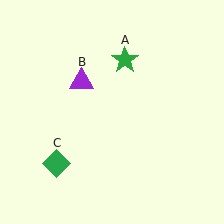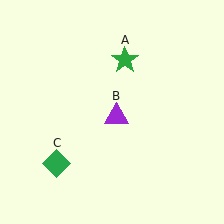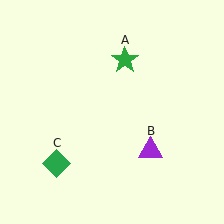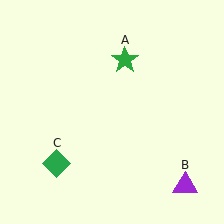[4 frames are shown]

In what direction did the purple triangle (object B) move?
The purple triangle (object B) moved down and to the right.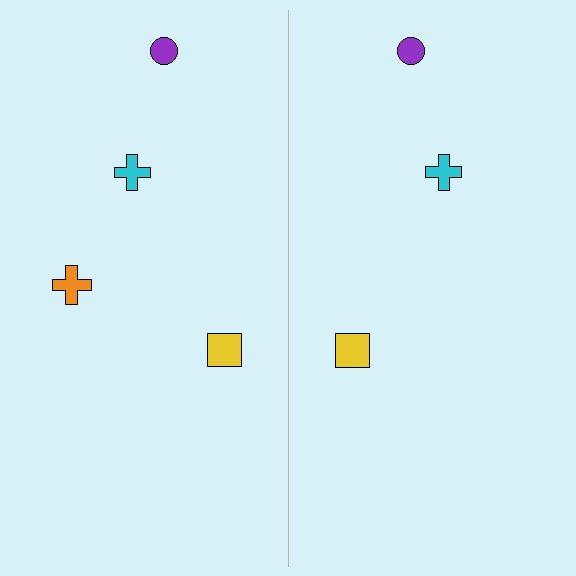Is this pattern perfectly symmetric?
No, the pattern is not perfectly symmetric. A orange cross is missing from the right side.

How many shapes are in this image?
There are 7 shapes in this image.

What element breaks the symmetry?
A orange cross is missing from the right side.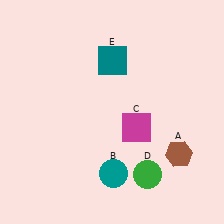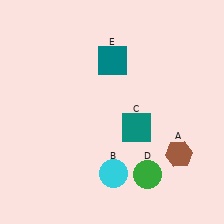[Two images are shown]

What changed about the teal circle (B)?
In Image 1, B is teal. In Image 2, it changed to cyan.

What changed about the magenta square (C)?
In Image 1, C is magenta. In Image 2, it changed to teal.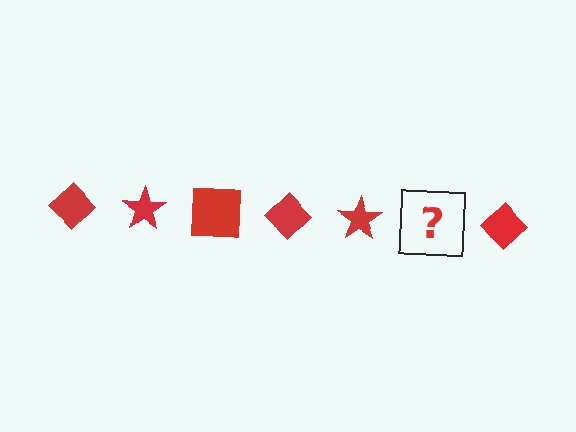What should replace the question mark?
The question mark should be replaced with a red square.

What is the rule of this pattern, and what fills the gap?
The rule is that the pattern cycles through diamond, star, square shapes in red. The gap should be filled with a red square.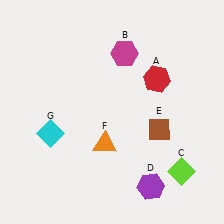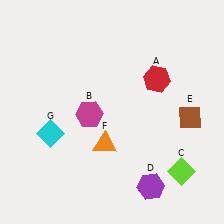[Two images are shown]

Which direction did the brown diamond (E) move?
The brown diamond (E) moved right.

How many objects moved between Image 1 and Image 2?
2 objects moved between the two images.